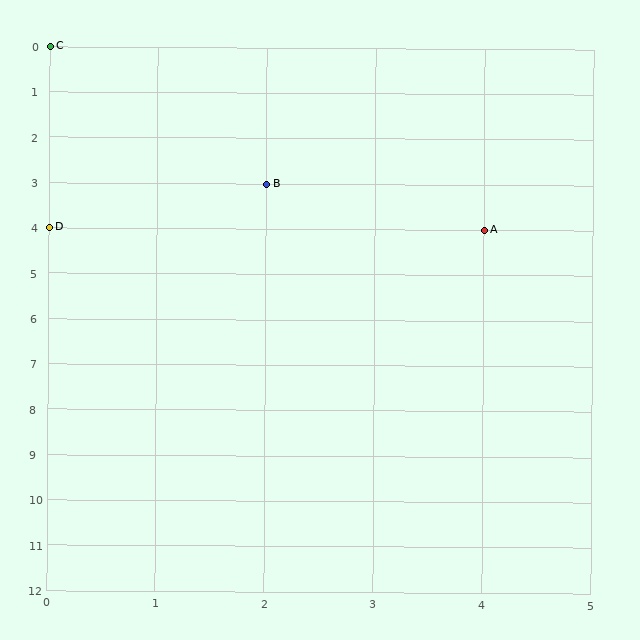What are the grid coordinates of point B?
Point B is at grid coordinates (2, 3).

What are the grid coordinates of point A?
Point A is at grid coordinates (4, 4).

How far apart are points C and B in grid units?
Points C and B are 2 columns and 3 rows apart (about 3.6 grid units diagonally).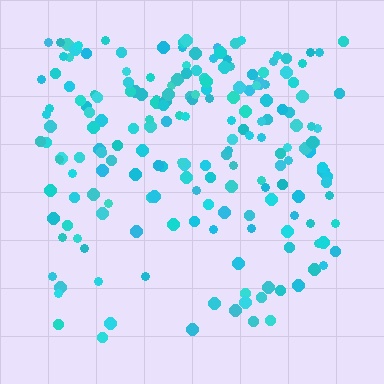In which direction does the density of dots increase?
From bottom to top, with the top side densest.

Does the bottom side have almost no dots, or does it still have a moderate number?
Still a moderate number, just noticeably fewer than the top.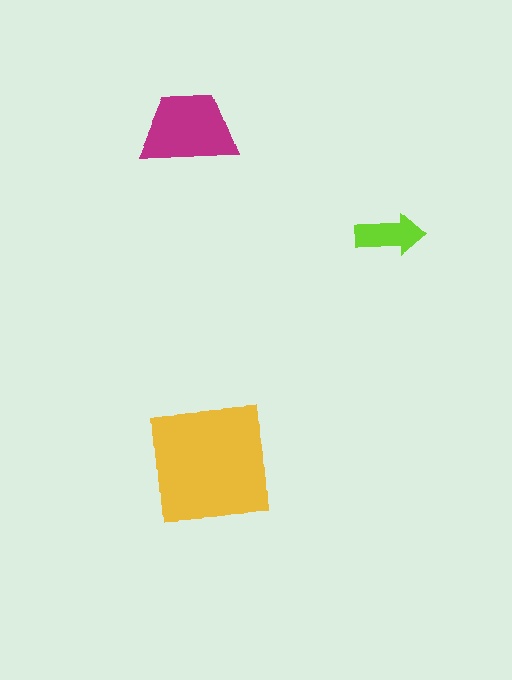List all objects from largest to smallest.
The yellow square, the magenta trapezoid, the lime arrow.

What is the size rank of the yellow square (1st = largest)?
1st.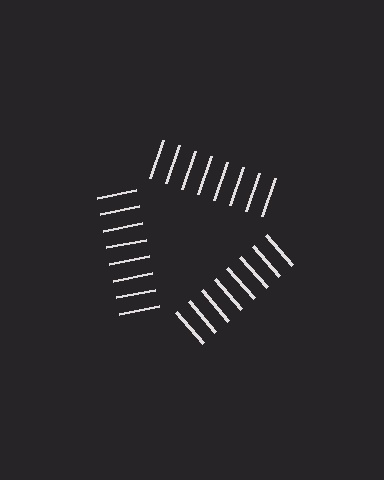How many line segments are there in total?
24 — 8 along each of the 3 edges.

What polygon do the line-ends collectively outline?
An illusory triangle — the line segments terminate on its edges but no continuous stroke is drawn.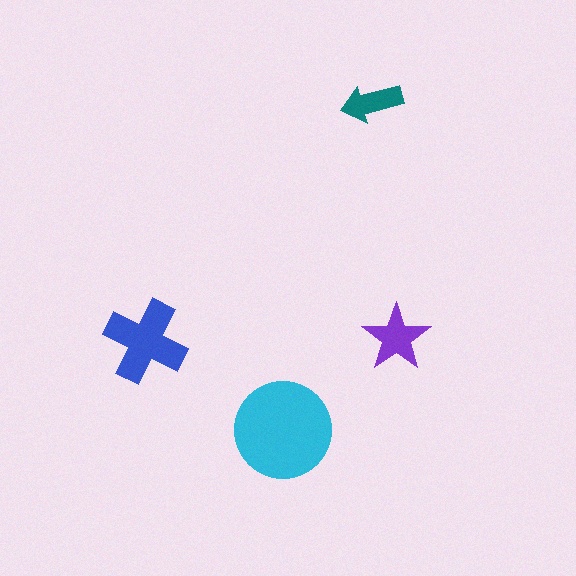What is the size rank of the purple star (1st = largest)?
3rd.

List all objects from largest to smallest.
The cyan circle, the blue cross, the purple star, the teal arrow.